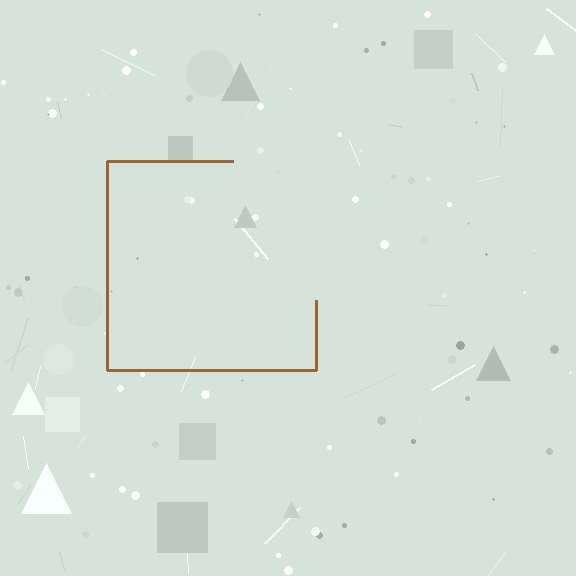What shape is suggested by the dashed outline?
The dashed outline suggests a square.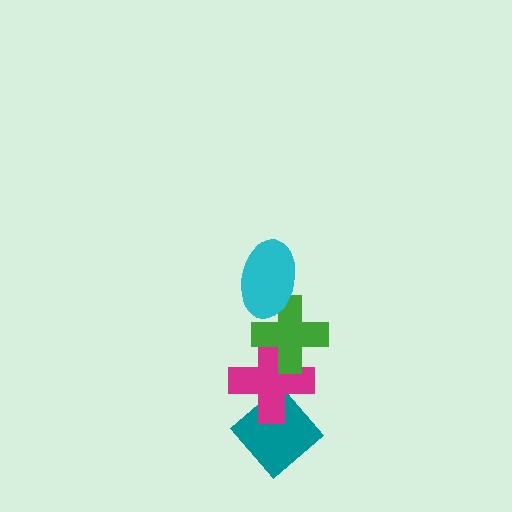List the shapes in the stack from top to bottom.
From top to bottom: the cyan ellipse, the green cross, the magenta cross, the teal diamond.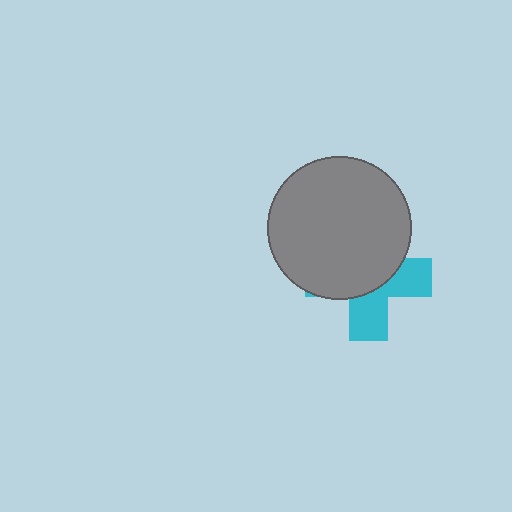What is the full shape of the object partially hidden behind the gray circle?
The partially hidden object is a cyan cross.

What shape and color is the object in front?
The object in front is a gray circle.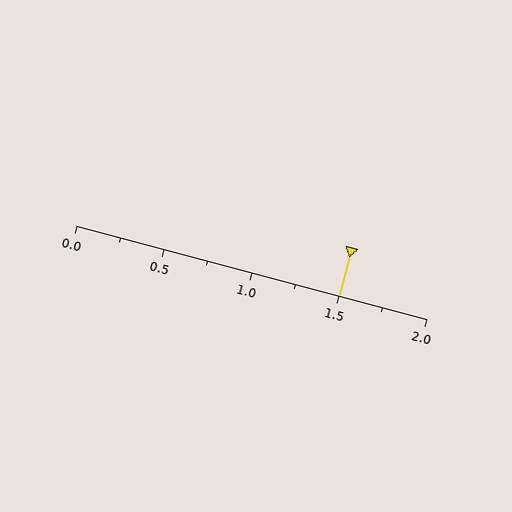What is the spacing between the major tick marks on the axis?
The major ticks are spaced 0.5 apart.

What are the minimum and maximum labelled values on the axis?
The axis runs from 0.0 to 2.0.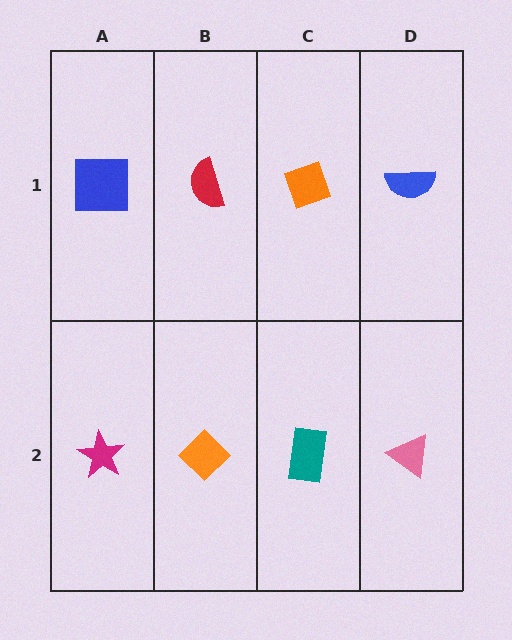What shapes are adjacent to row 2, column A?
A blue square (row 1, column A), an orange diamond (row 2, column B).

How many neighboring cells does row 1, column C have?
3.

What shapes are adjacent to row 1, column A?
A magenta star (row 2, column A), a red semicircle (row 1, column B).